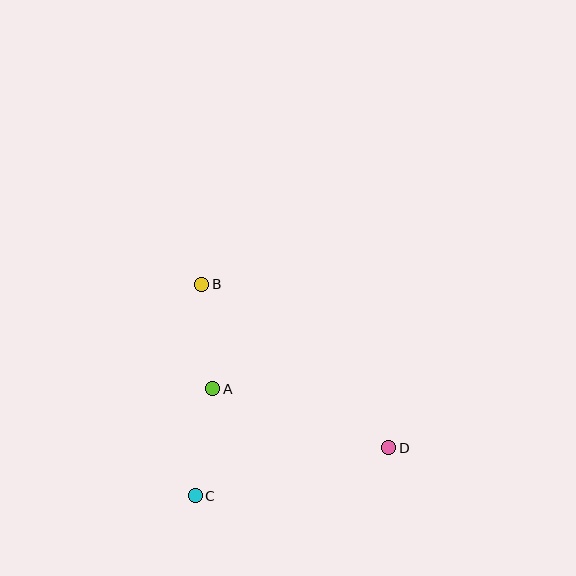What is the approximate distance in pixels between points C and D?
The distance between C and D is approximately 199 pixels.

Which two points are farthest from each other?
Points B and D are farthest from each other.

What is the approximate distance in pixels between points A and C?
The distance between A and C is approximately 108 pixels.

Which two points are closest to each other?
Points A and B are closest to each other.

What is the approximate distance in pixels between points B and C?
The distance between B and C is approximately 212 pixels.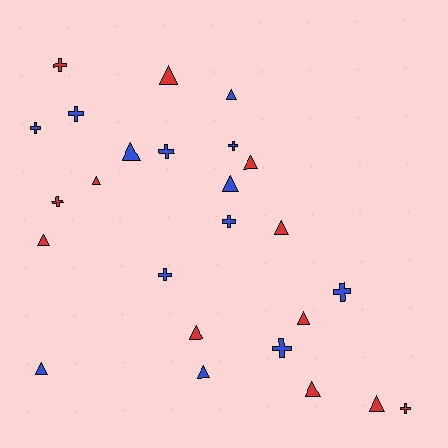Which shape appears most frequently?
Triangle, with 14 objects.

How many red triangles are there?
There are 9 red triangles.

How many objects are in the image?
There are 25 objects.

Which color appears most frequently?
Blue, with 13 objects.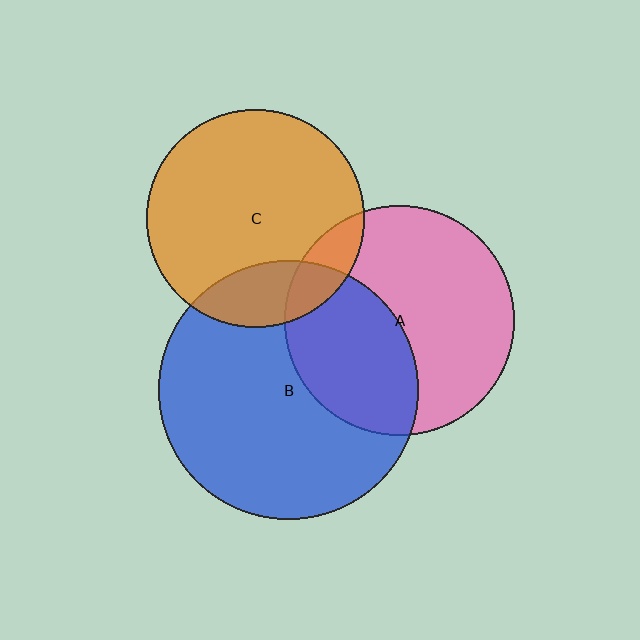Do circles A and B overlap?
Yes.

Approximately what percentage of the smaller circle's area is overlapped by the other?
Approximately 40%.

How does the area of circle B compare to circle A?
Approximately 1.3 times.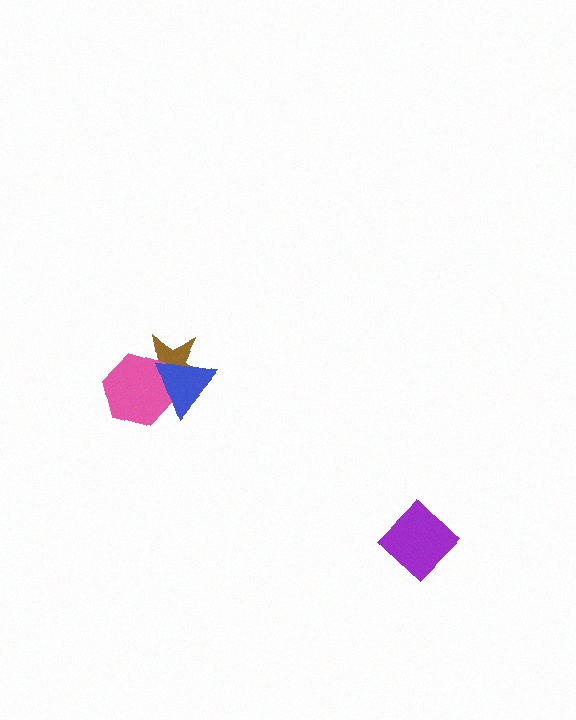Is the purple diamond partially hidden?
No, no other shape covers it.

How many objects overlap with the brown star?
2 objects overlap with the brown star.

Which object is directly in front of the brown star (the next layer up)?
The pink hexagon is directly in front of the brown star.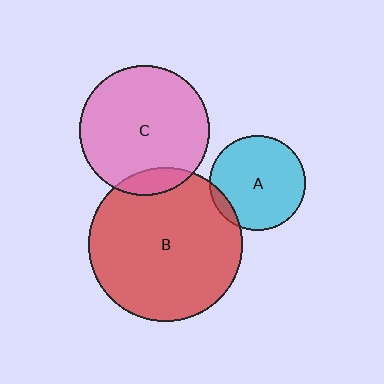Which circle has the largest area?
Circle B (red).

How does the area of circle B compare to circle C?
Approximately 1.4 times.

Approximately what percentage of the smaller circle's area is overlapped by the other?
Approximately 10%.